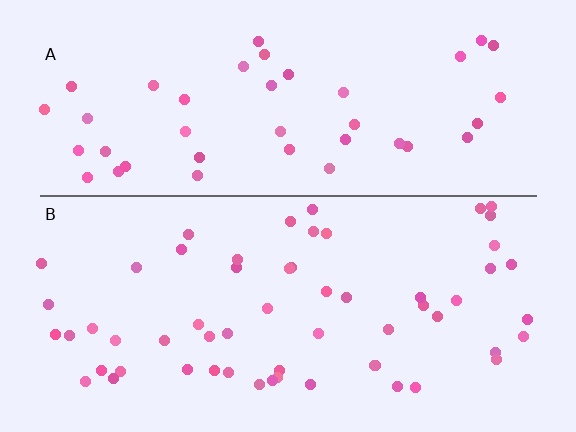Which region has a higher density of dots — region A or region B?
B (the bottom).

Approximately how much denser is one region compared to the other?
Approximately 1.4× — region B over region A.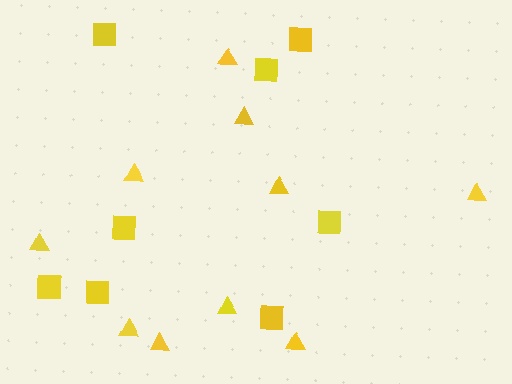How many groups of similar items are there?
There are 2 groups: one group of squares (8) and one group of triangles (10).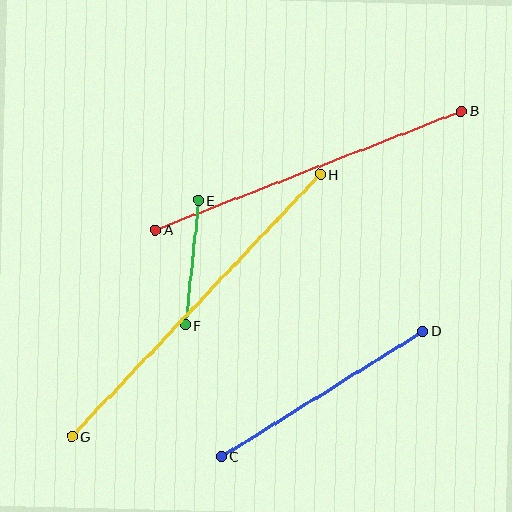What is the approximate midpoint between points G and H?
The midpoint is at approximately (196, 305) pixels.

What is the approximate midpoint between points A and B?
The midpoint is at approximately (308, 171) pixels.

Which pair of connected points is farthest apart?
Points G and H are farthest apart.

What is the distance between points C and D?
The distance is approximately 237 pixels.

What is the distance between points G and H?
The distance is approximately 361 pixels.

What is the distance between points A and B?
The distance is approximately 328 pixels.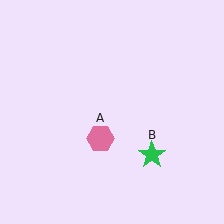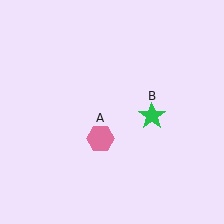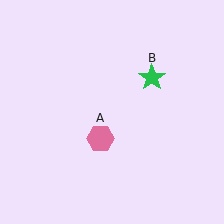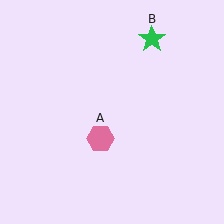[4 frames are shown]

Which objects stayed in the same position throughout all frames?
Pink hexagon (object A) remained stationary.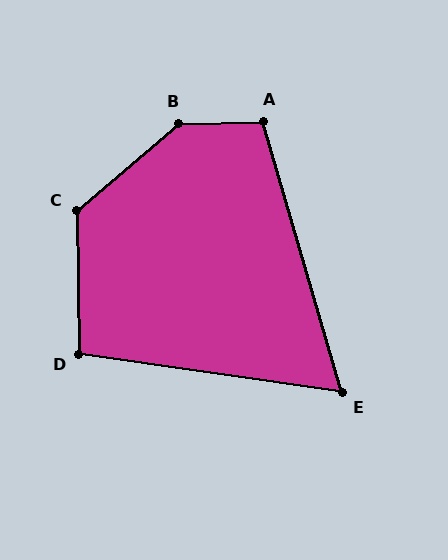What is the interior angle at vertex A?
Approximately 105 degrees (obtuse).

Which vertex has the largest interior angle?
B, at approximately 141 degrees.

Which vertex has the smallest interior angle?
E, at approximately 66 degrees.